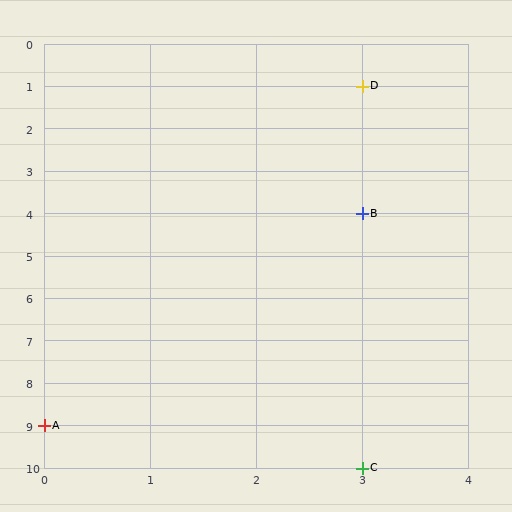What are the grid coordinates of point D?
Point D is at grid coordinates (3, 1).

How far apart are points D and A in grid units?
Points D and A are 3 columns and 8 rows apart (about 8.5 grid units diagonally).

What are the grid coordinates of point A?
Point A is at grid coordinates (0, 9).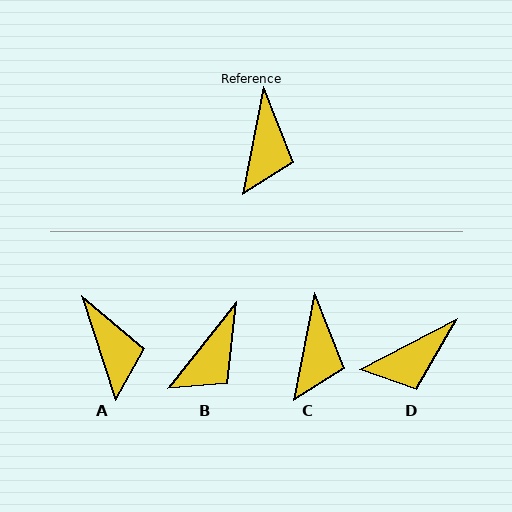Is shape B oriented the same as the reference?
No, it is off by about 28 degrees.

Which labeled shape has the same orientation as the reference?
C.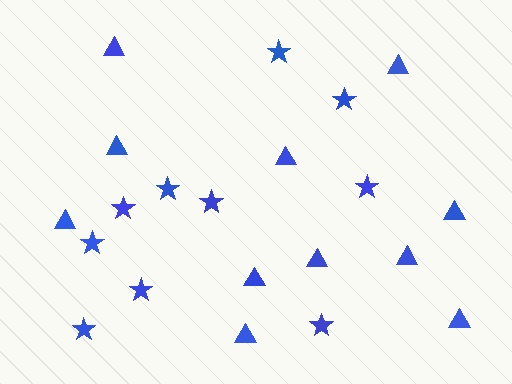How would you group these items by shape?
There are 2 groups: one group of triangles (11) and one group of stars (10).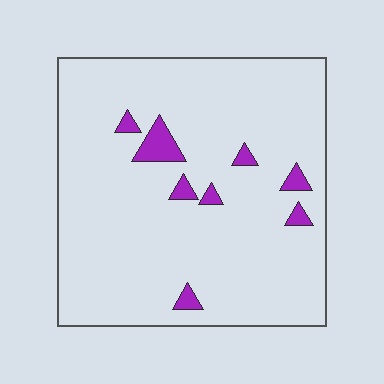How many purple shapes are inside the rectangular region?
8.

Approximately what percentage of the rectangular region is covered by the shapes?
Approximately 5%.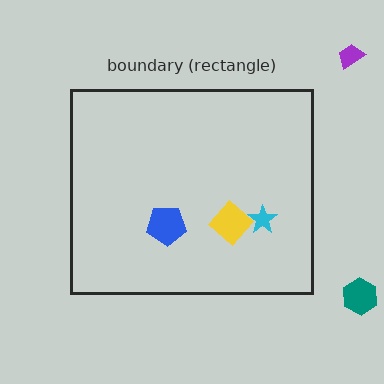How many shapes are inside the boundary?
3 inside, 2 outside.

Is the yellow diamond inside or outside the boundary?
Inside.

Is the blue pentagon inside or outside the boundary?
Inside.